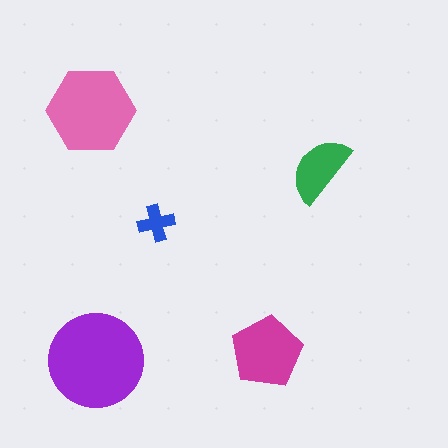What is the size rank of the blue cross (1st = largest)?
5th.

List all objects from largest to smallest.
The purple circle, the pink hexagon, the magenta pentagon, the green semicircle, the blue cross.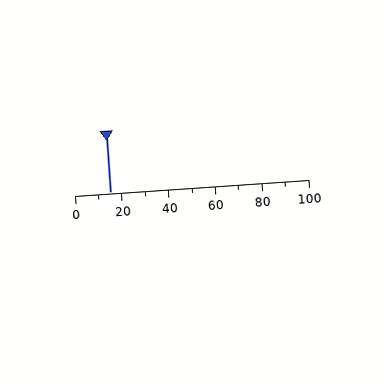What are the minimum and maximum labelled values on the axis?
The axis runs from 0 to 100.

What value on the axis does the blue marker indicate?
The marker indicates approximately 15.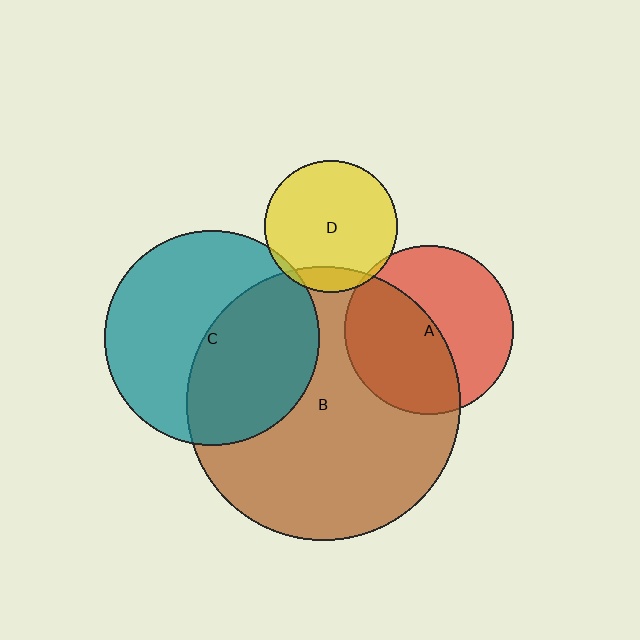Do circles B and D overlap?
Yes.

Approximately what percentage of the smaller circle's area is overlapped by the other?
Approximately 10%.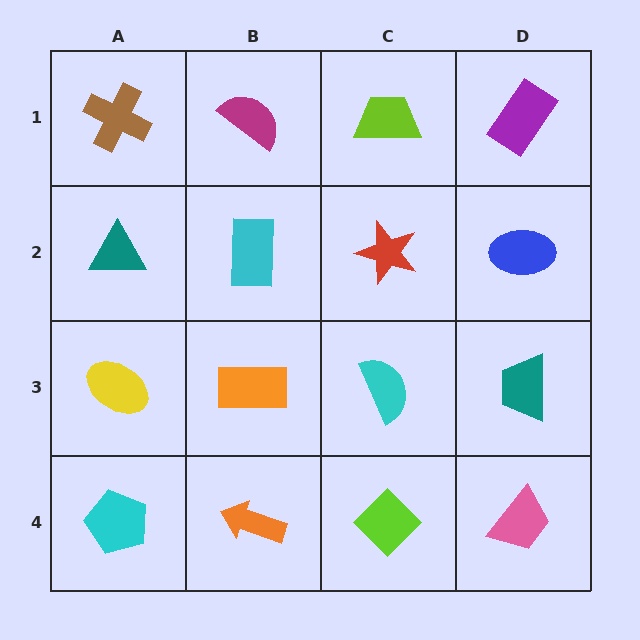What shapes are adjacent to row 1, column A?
A teal triangle (row 2, column A), a magenta semicircle (row 1, column B).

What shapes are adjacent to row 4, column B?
An orange rectangle (row 3, column B), a cyan pentagon (row 4, column A), a lime diamond (row 4, column C).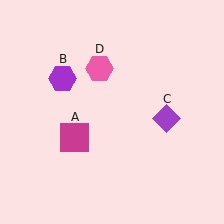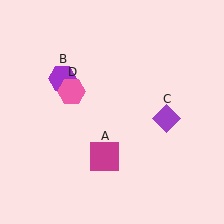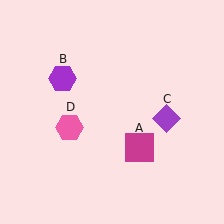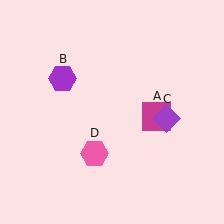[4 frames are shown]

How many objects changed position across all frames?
2 objects changed position: magenta square (object A), pink hexagon (object D).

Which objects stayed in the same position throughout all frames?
Purple hexagon (object B) and purple diamond (object C) remained stationary.